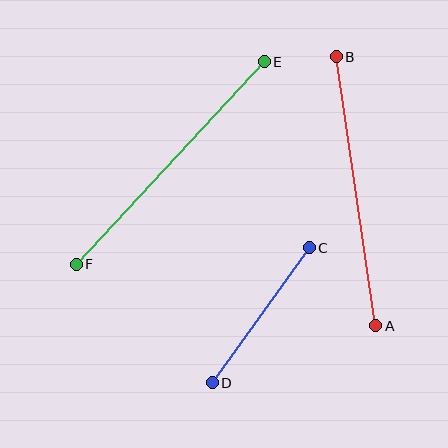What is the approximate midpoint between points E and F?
The midpoint is at approximately (170, 163) pixels.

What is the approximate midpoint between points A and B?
The midpoint is at approximately (356, 191) pixels.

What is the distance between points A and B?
The distance is approximately 272 pixels.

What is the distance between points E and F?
The distance is approximately 277 pixels.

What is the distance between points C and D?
The distance is approximately 166 pixels.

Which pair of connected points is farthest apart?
Points E and F are farthest apart.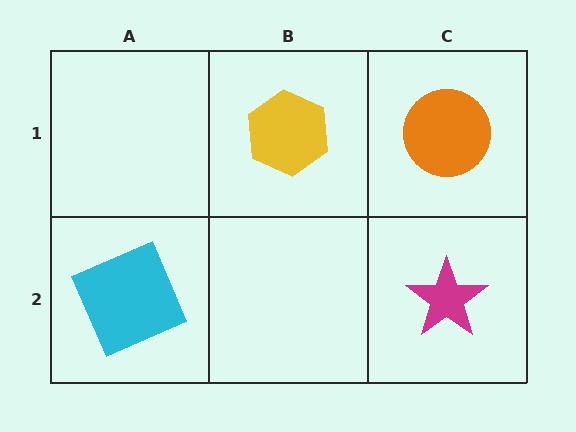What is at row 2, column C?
A magenta star.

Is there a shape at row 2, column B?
No, that cell is empty.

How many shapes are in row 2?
2 shapes.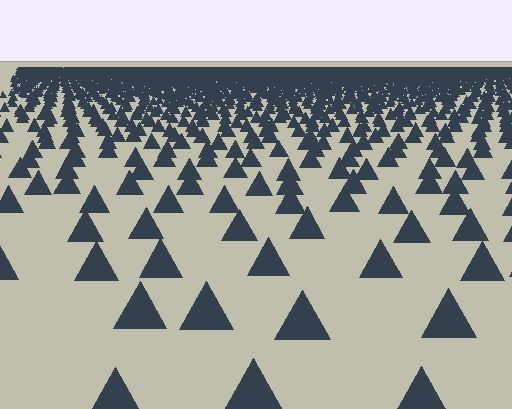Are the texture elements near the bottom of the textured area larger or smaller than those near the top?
Larger. Near the bottom, elements are closer to the viewer and appear at a bigger on-screen size.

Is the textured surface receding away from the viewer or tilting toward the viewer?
The surface is receding away from the viewer. Texture elements get smaller and denser toward the top.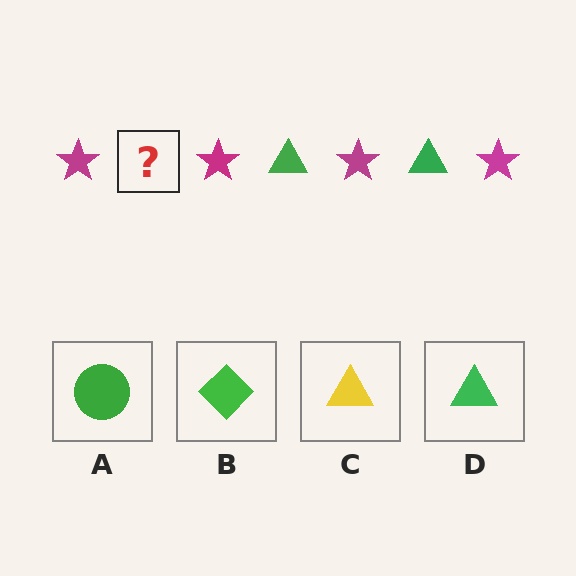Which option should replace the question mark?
Option D.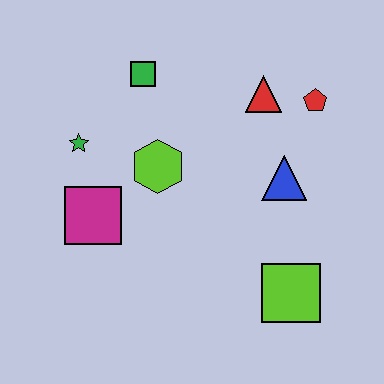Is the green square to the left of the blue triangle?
Yes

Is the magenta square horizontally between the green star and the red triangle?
Yes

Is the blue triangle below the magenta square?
No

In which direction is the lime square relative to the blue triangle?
The lime square is below the blue triangle.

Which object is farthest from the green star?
The lime square is farthest from the green star.